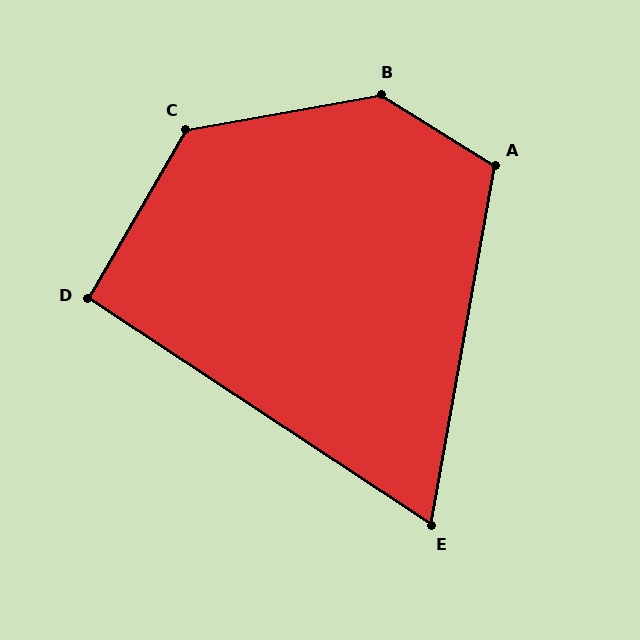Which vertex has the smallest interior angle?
E, at approximately 67 degrees.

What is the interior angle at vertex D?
Approximately 93 degrees (approximately right).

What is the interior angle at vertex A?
Approximately 112 degrees (obtuse).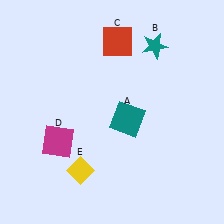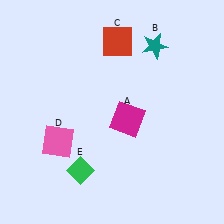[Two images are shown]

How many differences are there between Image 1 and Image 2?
There are 3 differences between the two images.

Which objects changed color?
A changed from teal to magenta. D changed from magenta to pink. E changed from yellow to green.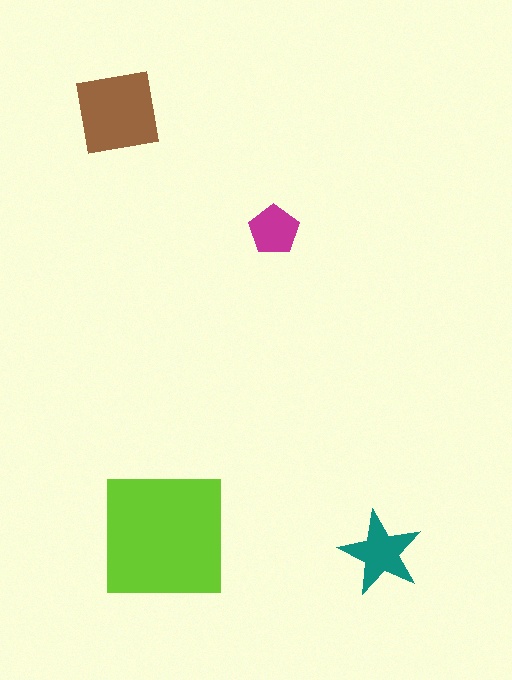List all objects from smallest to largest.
The magenta pentagon, the teal star, the brown square, the lime square.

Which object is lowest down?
The teal star is bottommost.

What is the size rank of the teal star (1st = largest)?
3rd.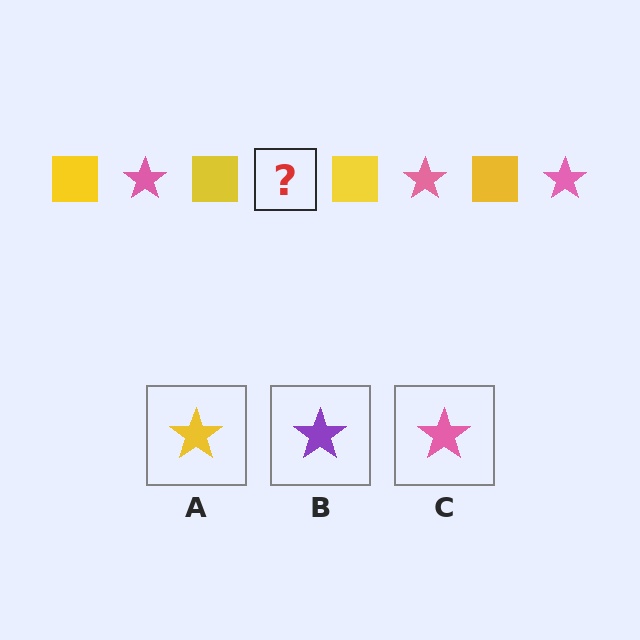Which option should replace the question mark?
Option C.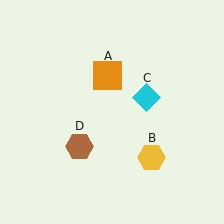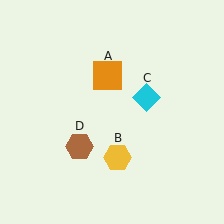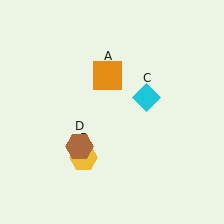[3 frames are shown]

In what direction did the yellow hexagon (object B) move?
The yellow hexagon (object B) moved left.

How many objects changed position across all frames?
1 object changed position: yellow hexagon (object B).